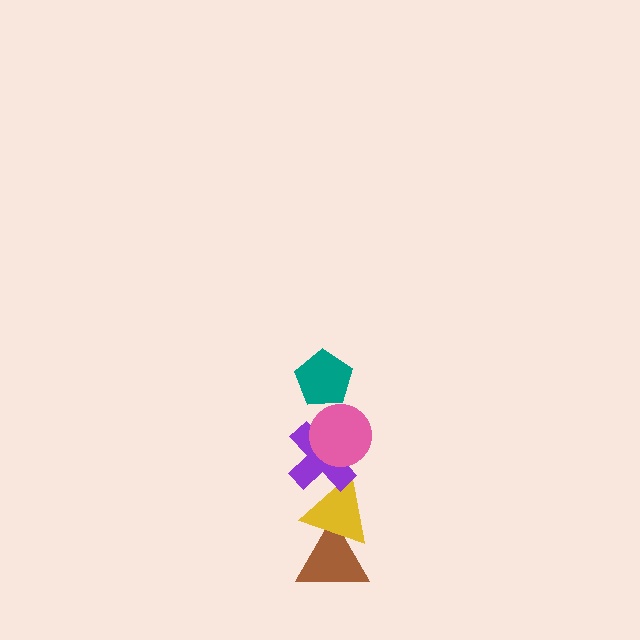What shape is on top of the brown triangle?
The yellow triangle is on top of the brown triangle.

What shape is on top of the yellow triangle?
The purple cross is on top of the yellow triangle.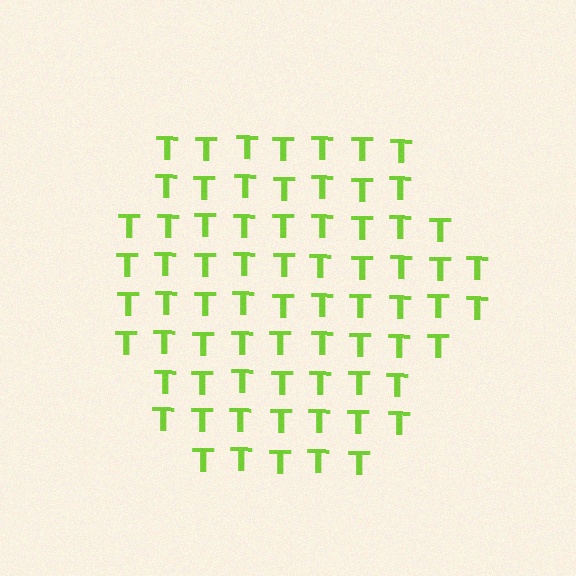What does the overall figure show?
The overall figure shows a hexagon.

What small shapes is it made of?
It is made of small letter T's.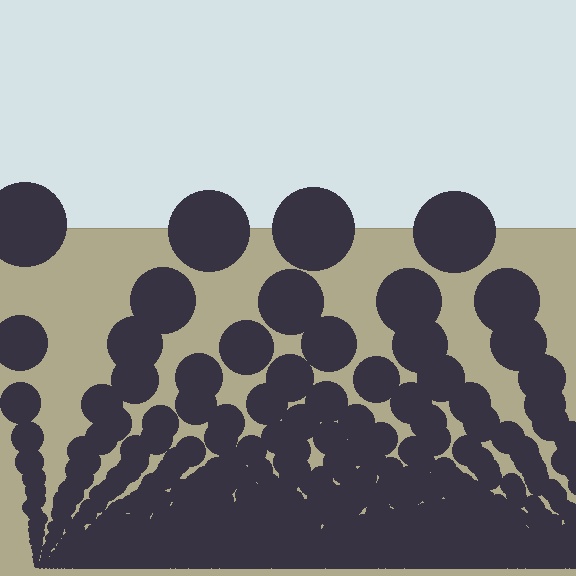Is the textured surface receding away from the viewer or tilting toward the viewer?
The surface appears to tilt toward the viewer. Texture elements get larger and sparser toward the top.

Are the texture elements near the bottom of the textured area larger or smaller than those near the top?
Smaller. The gradient is inverted — elements near the bottom are smaller and denser.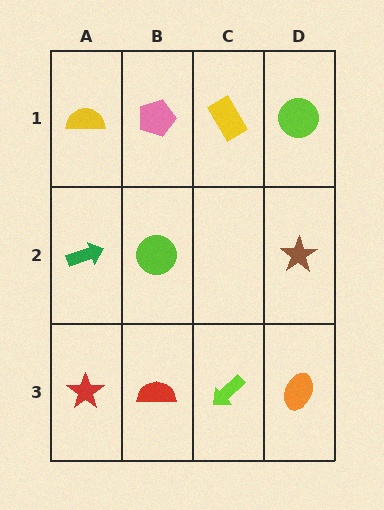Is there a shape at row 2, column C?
No, that cell is empty.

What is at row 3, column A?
A red star.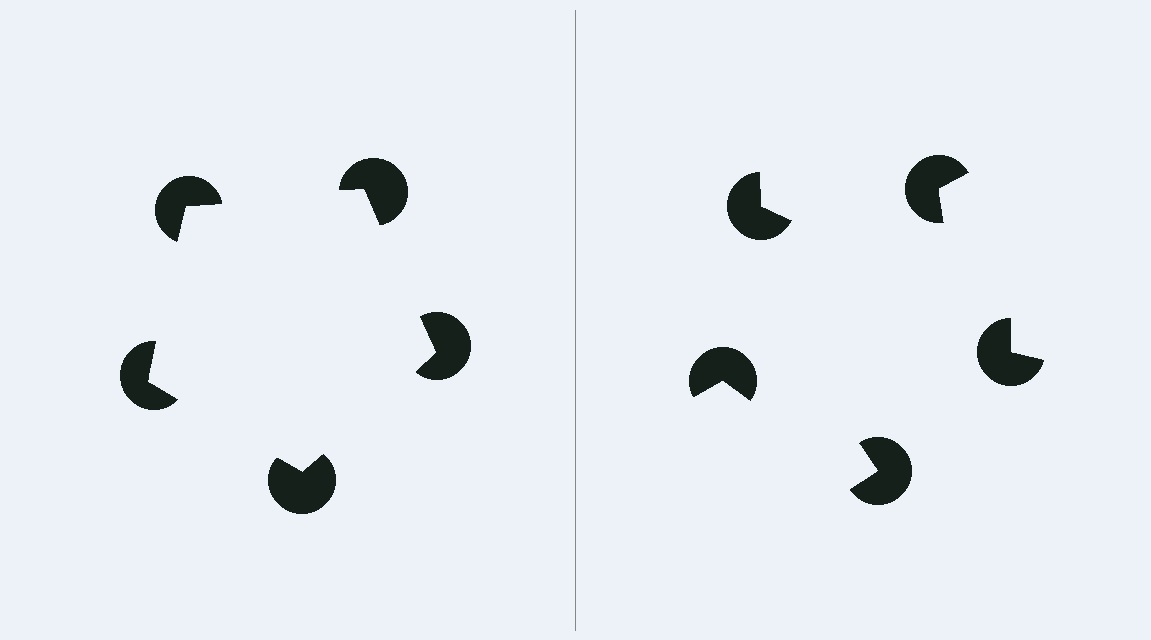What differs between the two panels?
The pac-man discs are positioned identically on both sides; only the wedge orientations differ. On the left they align to a pentagon; on the right they are misaligned.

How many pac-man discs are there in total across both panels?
10 — 5 on each side.